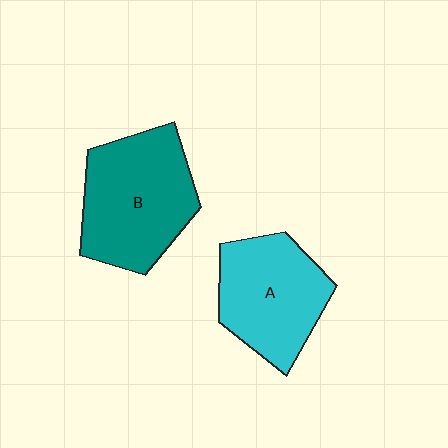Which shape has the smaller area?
Shape A (cyan).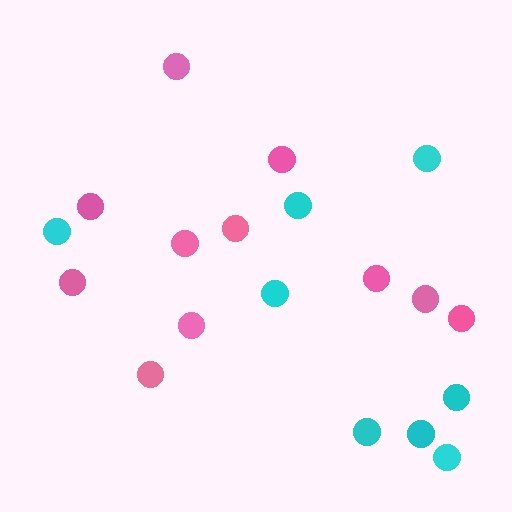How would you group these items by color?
There are 2 groups: one group of cyan circles (8) and one group of pink circles (11).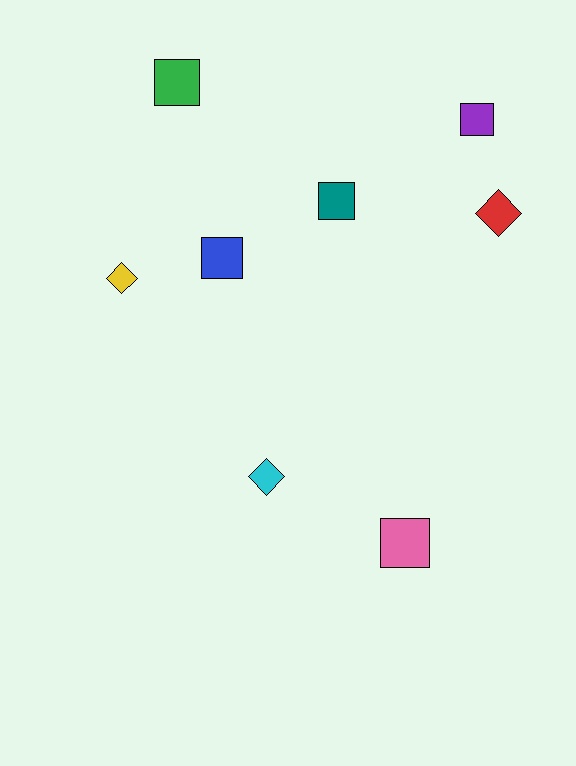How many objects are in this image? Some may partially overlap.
There are 8 objects.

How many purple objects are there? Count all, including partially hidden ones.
There is 1 purple object.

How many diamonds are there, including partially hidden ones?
There are 3 diamonds.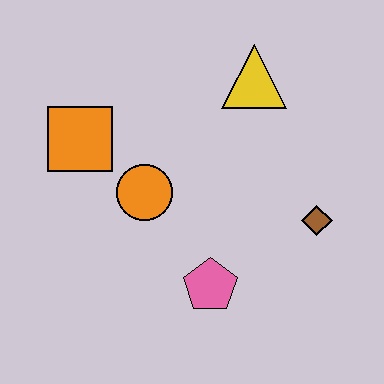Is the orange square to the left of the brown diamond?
Yes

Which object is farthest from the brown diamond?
The orange square is farthest from the brown diamond.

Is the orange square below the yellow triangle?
Yes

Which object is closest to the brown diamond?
The pink pentagon is closest to the brown diamond.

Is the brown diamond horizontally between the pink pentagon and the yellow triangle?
No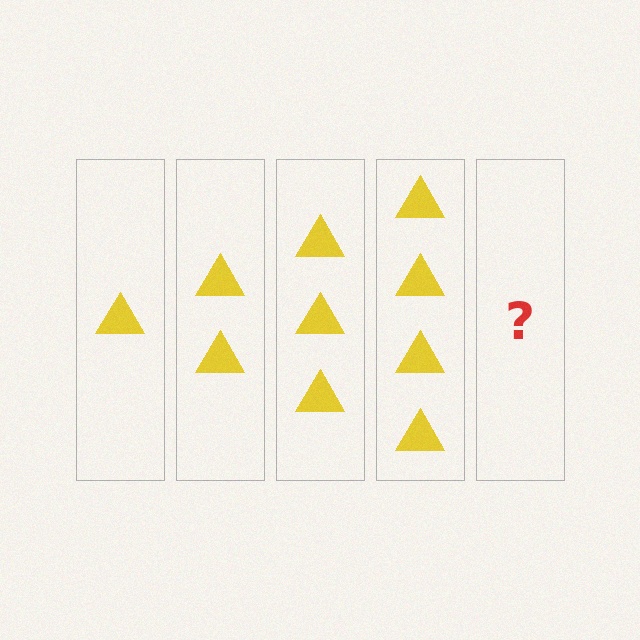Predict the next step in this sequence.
The next step is 5 triangles.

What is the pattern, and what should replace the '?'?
The pattern is that each step adds one more triangle. The '?' should be 5 triangles.